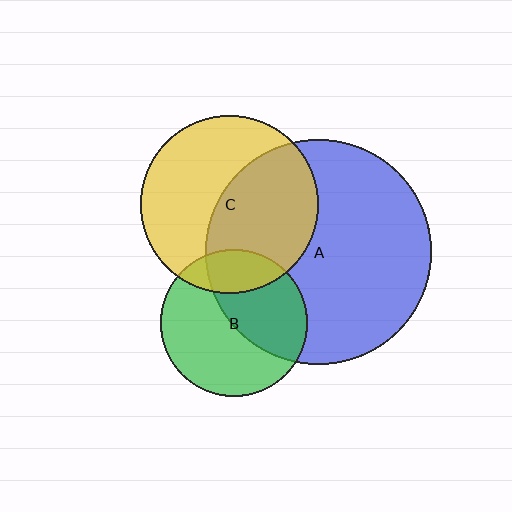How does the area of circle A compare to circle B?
Approximately 2.3 times.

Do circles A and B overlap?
Yes.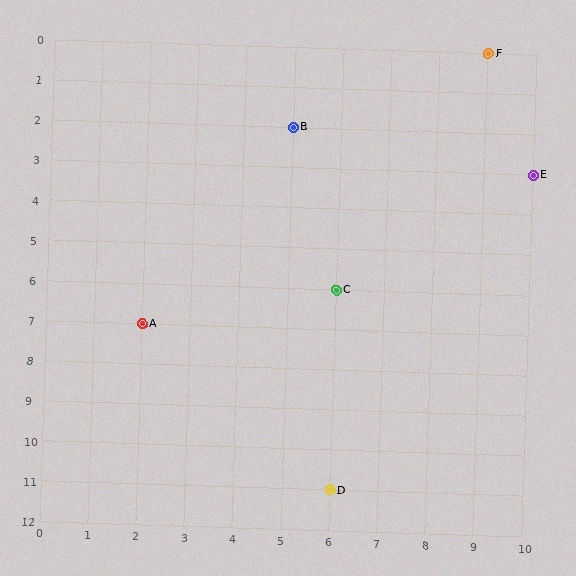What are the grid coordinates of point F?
Point F is at grid coordinates (9, 0).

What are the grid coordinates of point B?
Point B is at grid coordinates (5, 2).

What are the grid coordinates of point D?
Point D is at grid coordinates (6, 11).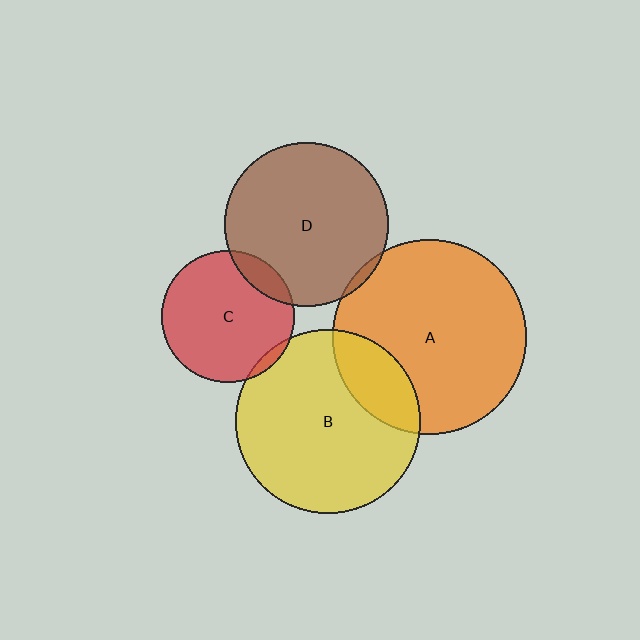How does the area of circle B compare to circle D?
Approximately 1.3 times.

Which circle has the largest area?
Circle A (orange).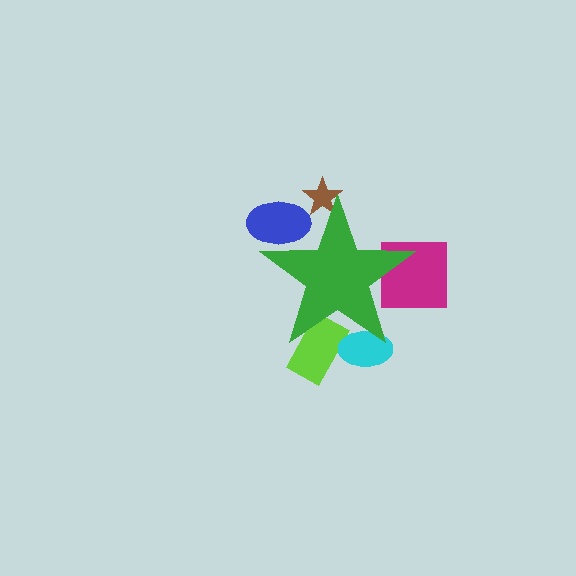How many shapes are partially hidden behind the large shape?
5 shapes are partially hidden.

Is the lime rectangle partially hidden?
Yes, the lime rectangle is partially hidden behind the green star.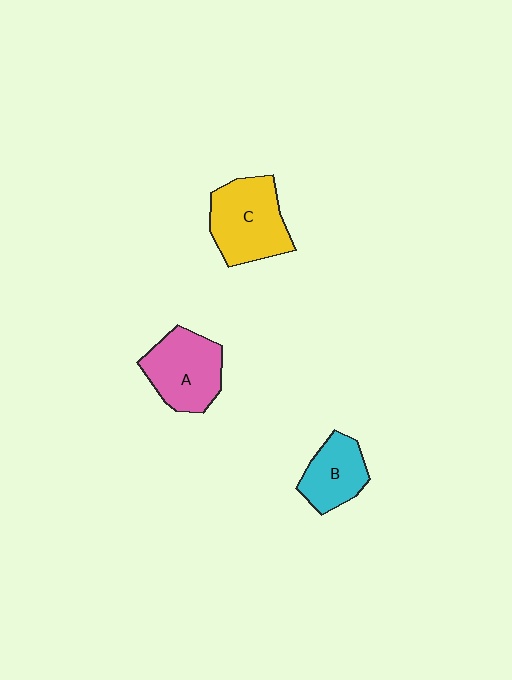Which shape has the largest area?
Shape C (yellow).